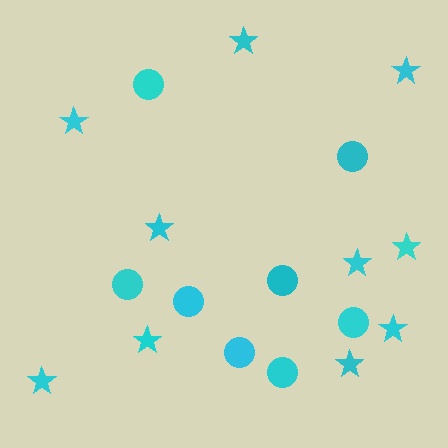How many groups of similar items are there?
There are 2 groups: one group of stars (10) and one group of circles (8).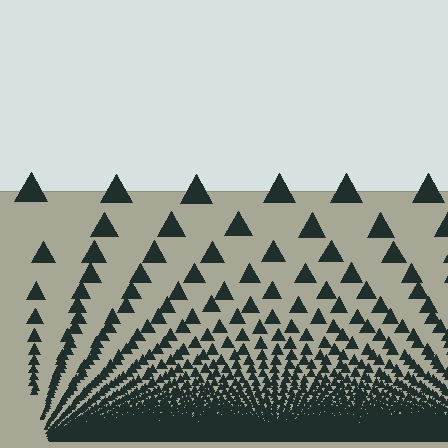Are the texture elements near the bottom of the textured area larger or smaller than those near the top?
Smaller. The gradient is inverted — elements near the bottom are smaller and denser.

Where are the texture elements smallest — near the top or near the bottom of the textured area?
Near the bottom.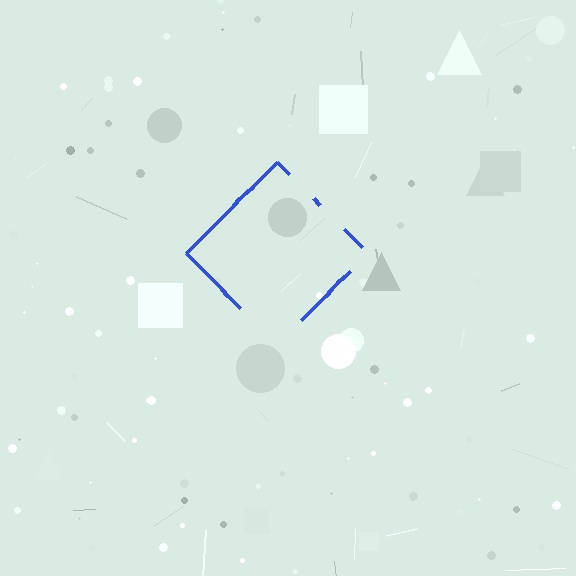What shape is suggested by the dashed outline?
The dashed outline suggests a diamond.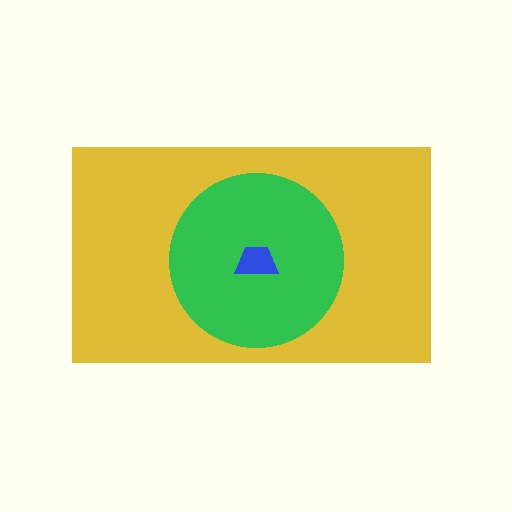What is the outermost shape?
The yellow rectangle.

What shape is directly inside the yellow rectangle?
The green circle.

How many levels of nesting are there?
3.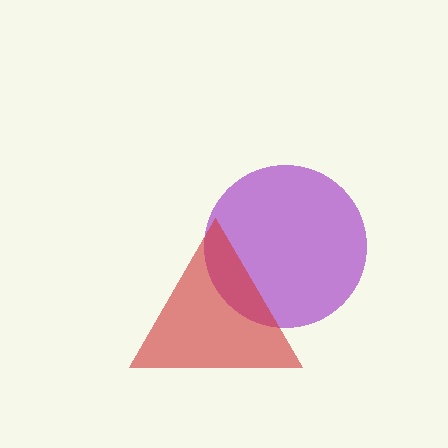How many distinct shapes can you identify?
There are 2 distinct shapes: a purple circle, a red triangle.